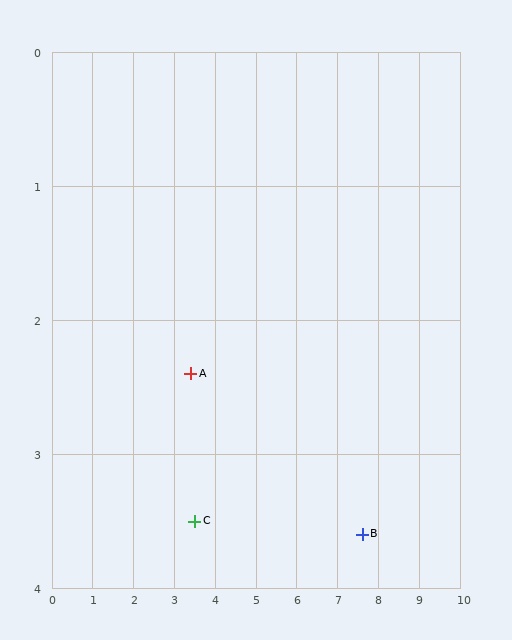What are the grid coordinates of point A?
Point A is at approximately (3.4, 2.4).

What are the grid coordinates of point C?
Point C is at approximately (3.5, 3.5).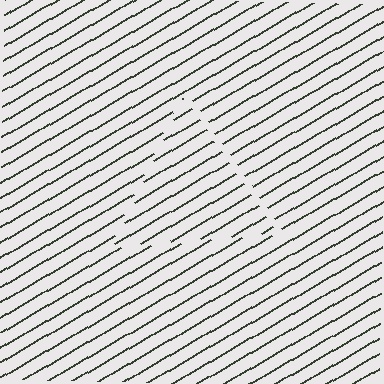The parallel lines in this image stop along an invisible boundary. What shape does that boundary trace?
An illusory triangle. The interior of the shape contains the same grating, shifted by half a period — the contour is defined by the phase discontinuity where line-ends from the inner and outer gratings abut.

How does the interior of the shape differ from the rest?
The interior of the shape contains the same grating, shifted by half a period — the contour is defined by the phase discontinuity where line-ends from the inner and outer gratings abut.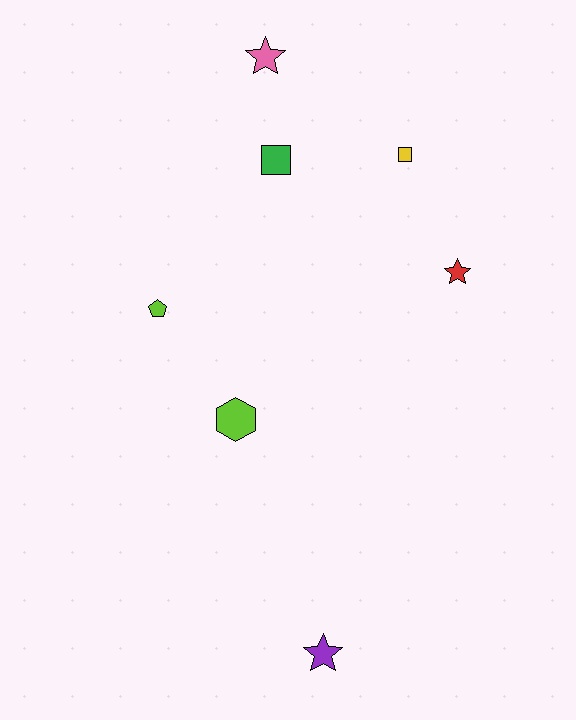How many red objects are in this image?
There is 1 red object.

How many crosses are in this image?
There are no crosses.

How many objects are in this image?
There are 7 objects.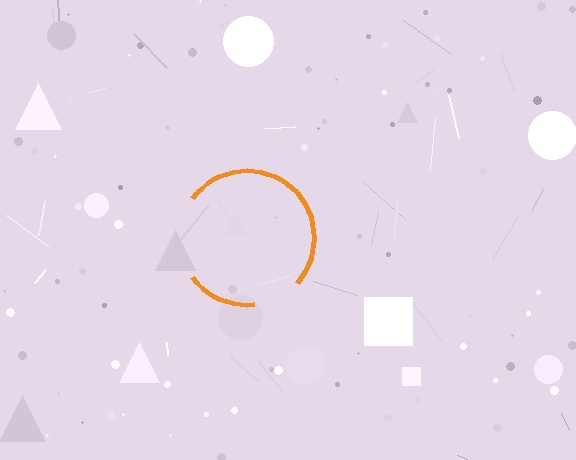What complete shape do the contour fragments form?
The contour fragments form a circle.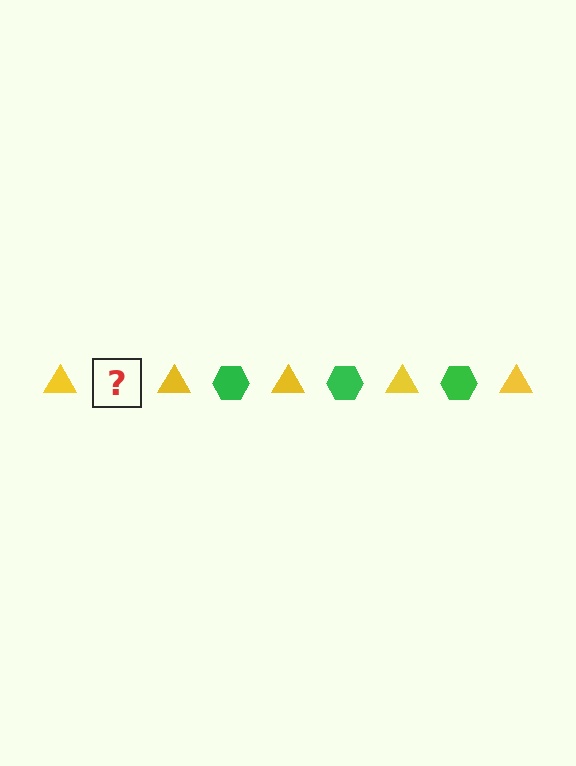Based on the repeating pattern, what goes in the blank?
The blank should be a green hexagon.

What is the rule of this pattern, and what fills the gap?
The rule is that the pattern alternates between yellow triangle and green hexagon. The gap should be filled with a green hexagon.